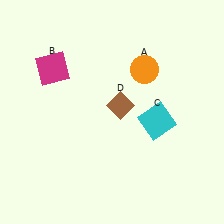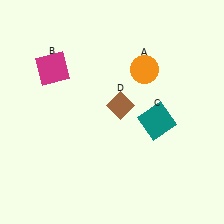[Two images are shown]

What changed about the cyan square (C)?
In Image 1, C is cyan. In Image 2, it changed to teal.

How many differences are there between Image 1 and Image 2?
There is 1 difference between the two images.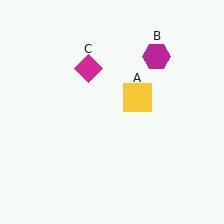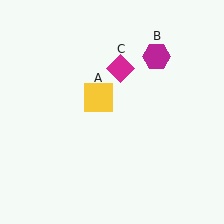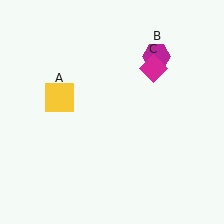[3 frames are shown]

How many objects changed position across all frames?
2 objects changed position: yellow square (object A), magenta diamond (object C).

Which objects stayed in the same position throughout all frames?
Magenta hexagon (object B) remained stationary.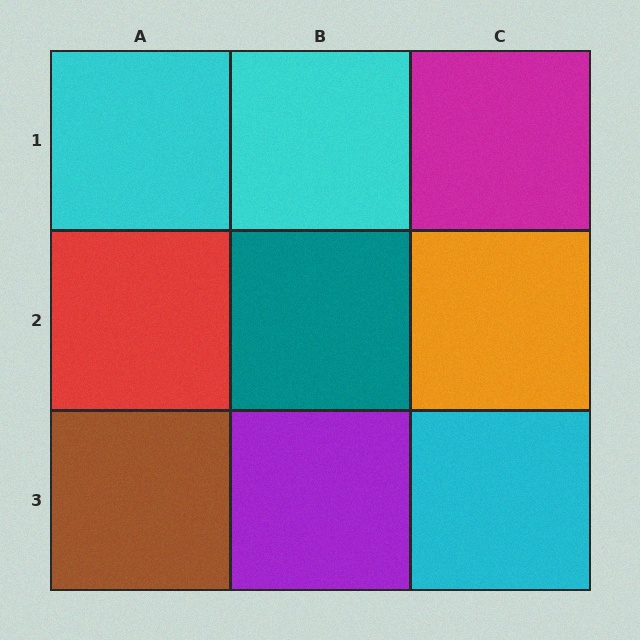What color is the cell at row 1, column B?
Cyan.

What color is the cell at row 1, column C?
Magenta.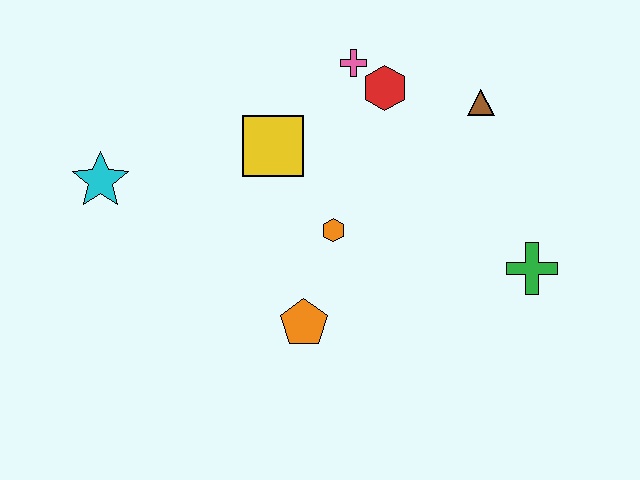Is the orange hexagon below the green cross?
No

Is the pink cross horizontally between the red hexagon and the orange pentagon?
Yes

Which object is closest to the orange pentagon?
The orange hexagon is closest to the orange pentagon.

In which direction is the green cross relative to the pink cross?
The green cross is below the pink cross.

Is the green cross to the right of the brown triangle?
Yes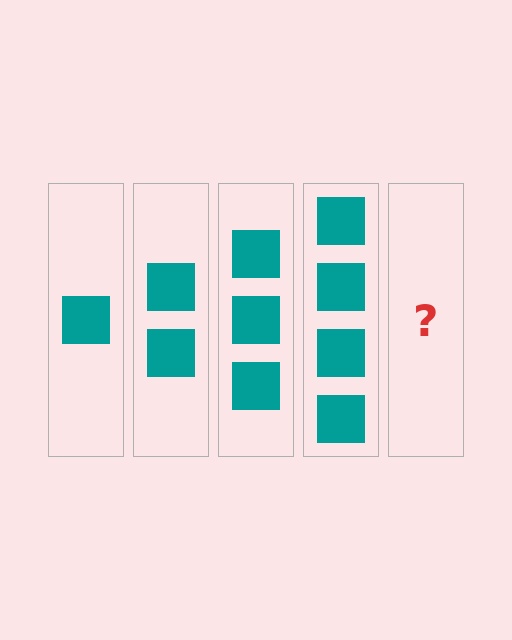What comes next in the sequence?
The next element should be 5 squares.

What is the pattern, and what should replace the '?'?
The pattern is that each step adds one more square. The '?' should be 5 squares.